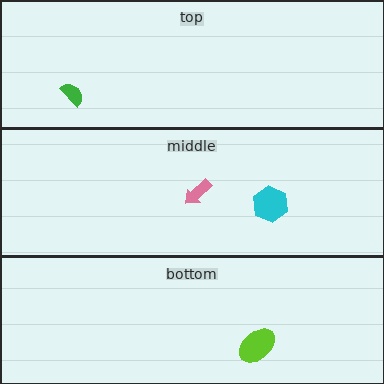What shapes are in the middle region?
The pink arrow, the cyan hexagon.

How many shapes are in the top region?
1.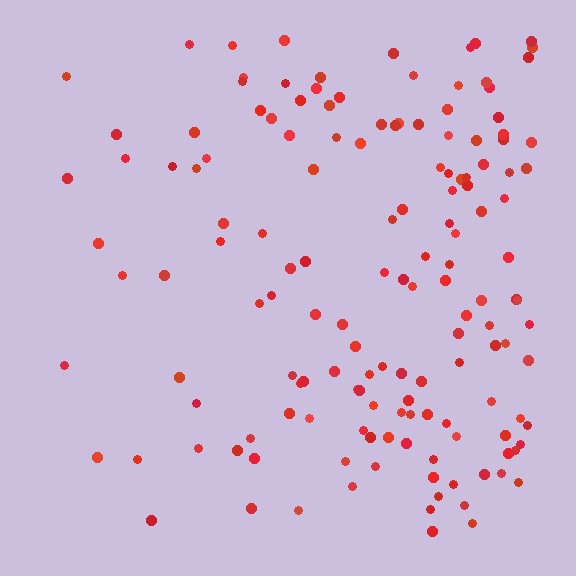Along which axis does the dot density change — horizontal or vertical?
Horizontal.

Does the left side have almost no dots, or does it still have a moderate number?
Still a moderate number, just noticeably fewer than the right.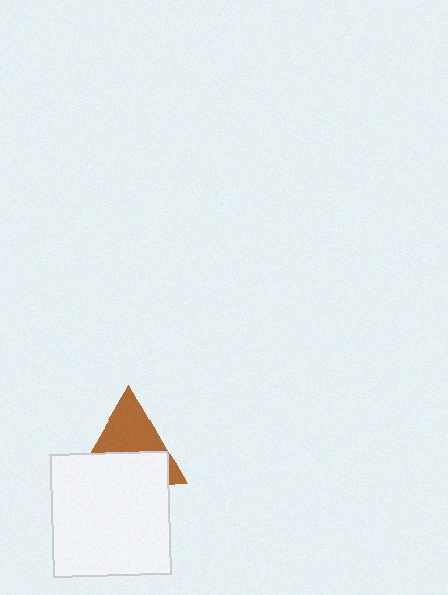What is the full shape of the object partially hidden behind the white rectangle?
The partially hidden object is a brown triangle.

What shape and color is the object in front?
The object in front is a white rectangle.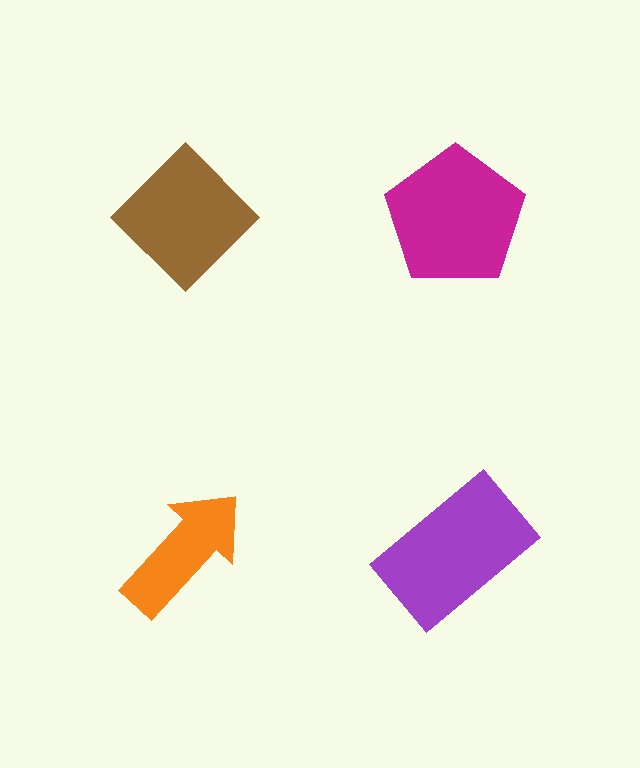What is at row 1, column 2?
A magenta pentagon.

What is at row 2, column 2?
A purple rectangle.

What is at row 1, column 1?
A brown diamond.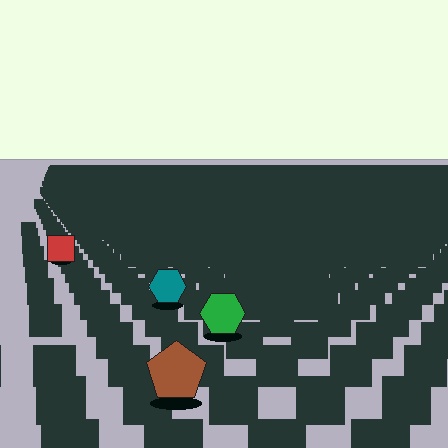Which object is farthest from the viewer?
The red square is farthest from the viewer. It appears smaller and the ground texture around it is denser.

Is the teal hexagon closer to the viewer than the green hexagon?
No. The green hexagon is closer — you can tell from the texture gradient: the ground texture is coarser near it.